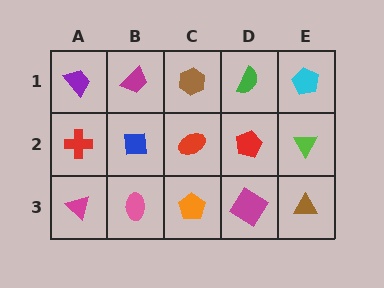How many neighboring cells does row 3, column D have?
3.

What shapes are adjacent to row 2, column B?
A magenta trapezoid (row 1, column B), a pink ellipse (row 3, column B), a red cross (row 2, column A), a red ellipse (row 2, column C).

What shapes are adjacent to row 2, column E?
A cyan pentagon (row 1, column E), a brown triangle (row 3, column E), a red pentagon (row 2, column D).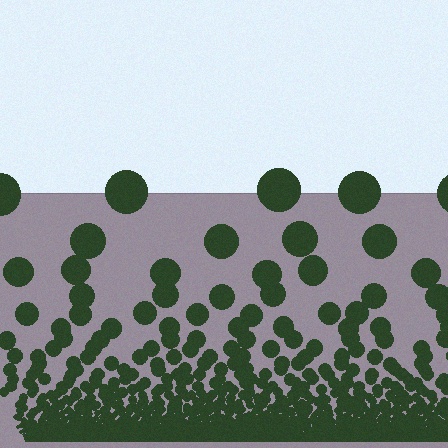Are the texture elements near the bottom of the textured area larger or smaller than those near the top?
Smaller. The gradient is inverted — elements near the bottom are smaller and denser.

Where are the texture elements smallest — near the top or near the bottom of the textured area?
Near the bottom.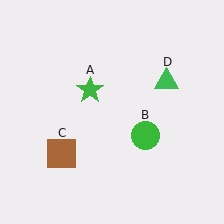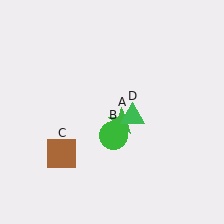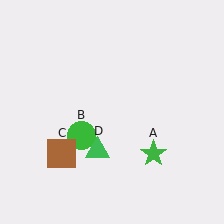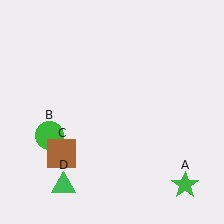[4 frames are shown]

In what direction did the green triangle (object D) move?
The green triangle (object D) moved down and to the left.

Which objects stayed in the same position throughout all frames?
Brown square (object C) remained stationary.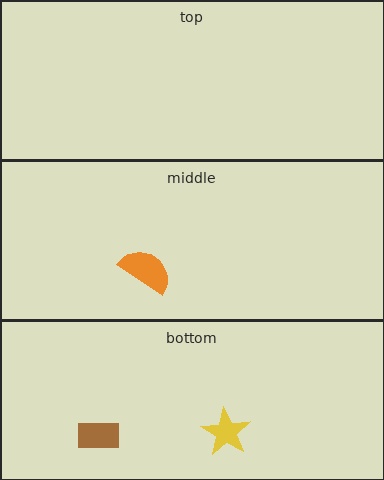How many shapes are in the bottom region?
2.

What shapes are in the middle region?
The orange semicircle.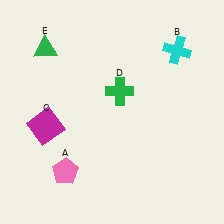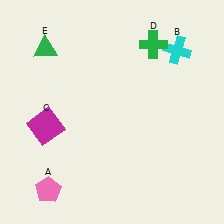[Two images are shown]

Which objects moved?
The objects that moved are: the pink pentagon (A), the green cross (D).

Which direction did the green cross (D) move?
The green cross (D) moved up.